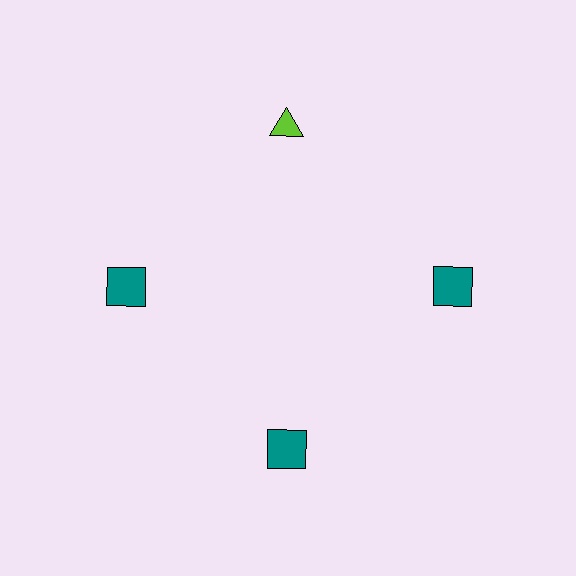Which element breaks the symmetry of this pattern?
The lime triangle at roughly the 12 o'clock position breaks the symmetry. All other shapes are teal squares.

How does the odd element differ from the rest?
It differs in both color (lime instead of teal) and shape (triangle instead of square).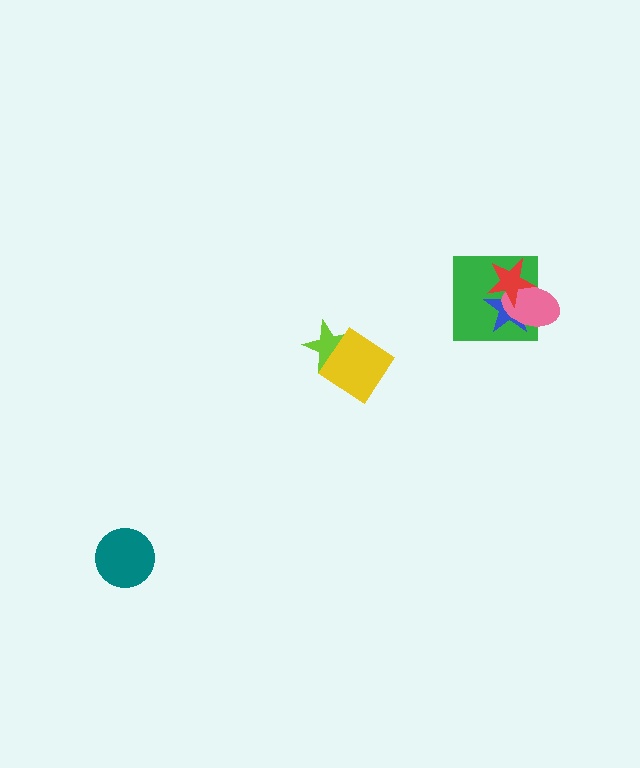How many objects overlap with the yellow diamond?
1 object overlaps with the yellow diamond.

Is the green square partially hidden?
Yes, it is partially covered by another shape.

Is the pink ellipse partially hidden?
Yes, it is partially covered by another shape.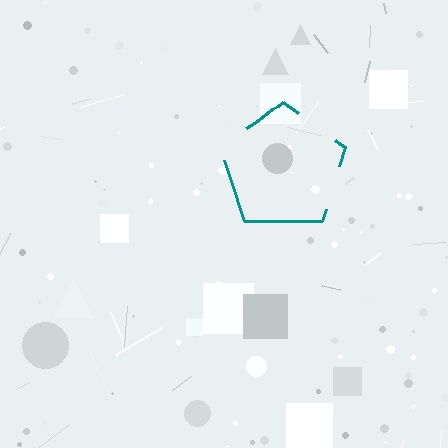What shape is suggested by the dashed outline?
The dashed outline suggests a pentagon.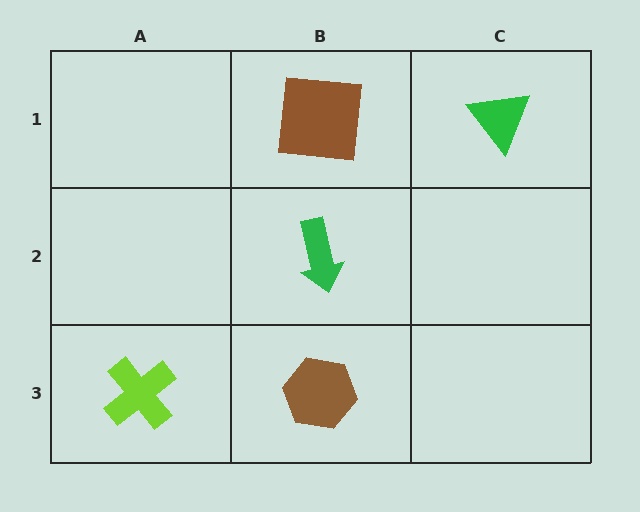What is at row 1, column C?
A green triangle.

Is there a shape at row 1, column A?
No, that cell is empty.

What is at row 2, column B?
A green arrow.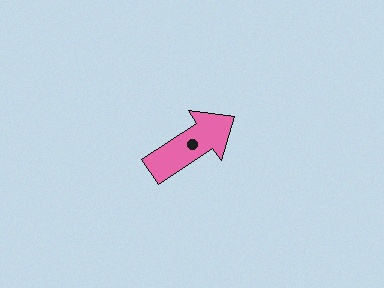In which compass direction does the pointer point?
Northeast.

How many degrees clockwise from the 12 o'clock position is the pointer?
Approximately 57 degrees.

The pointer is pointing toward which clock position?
Roughly 2 o'clock.